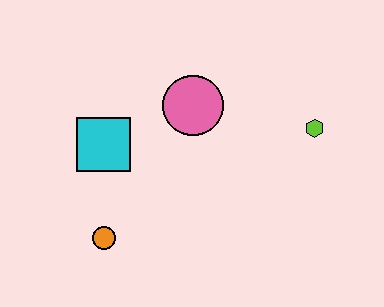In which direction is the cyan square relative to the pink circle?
The cyan square is to the left of the pink circle.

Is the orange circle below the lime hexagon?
Yes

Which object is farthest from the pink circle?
The orange circle is farthest from the pink circle.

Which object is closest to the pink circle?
The cyan square is closest to the pink circle.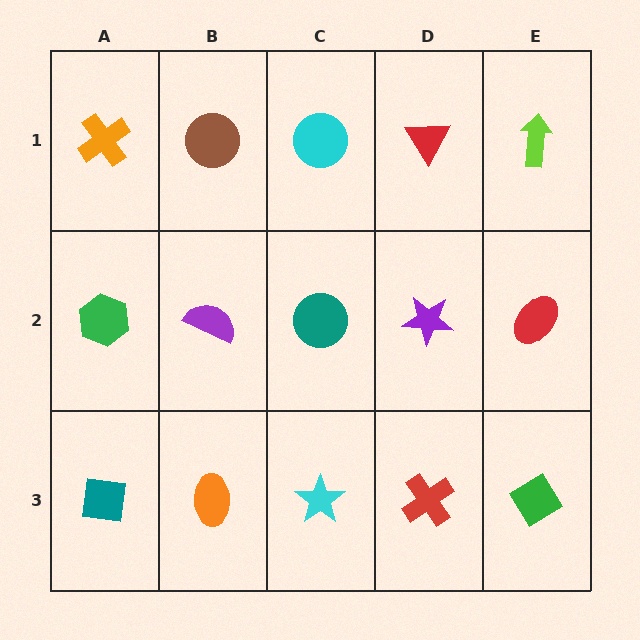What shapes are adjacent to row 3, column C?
A teal circle (row 2, column C), an orange ellipse (row 3, column B), a red cross (row 3, column D).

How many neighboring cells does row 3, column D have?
3.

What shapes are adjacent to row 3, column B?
A purple semicircle (row 2, column B), a teal square (row 3, column A), a cyan star (row 3, column C).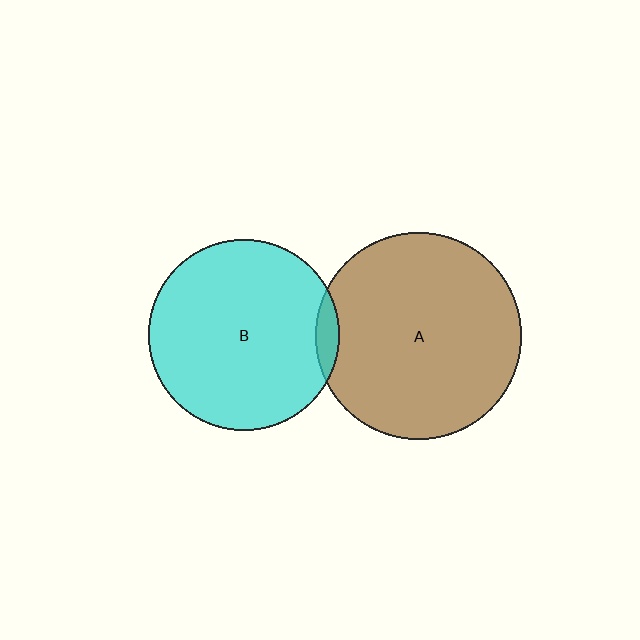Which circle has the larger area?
Circle A (brown).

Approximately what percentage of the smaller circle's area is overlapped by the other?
Approximately 5%.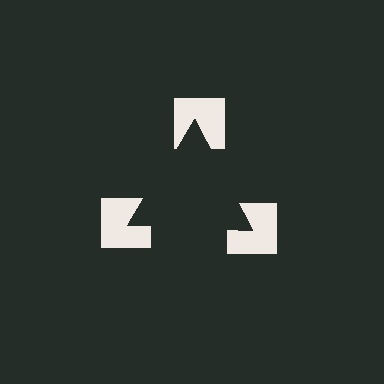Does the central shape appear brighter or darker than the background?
It typically appears slightly darker than the background, even though no actual brightness change is drawn.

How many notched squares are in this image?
There are 3 — one at each vertex of the illusory triangle.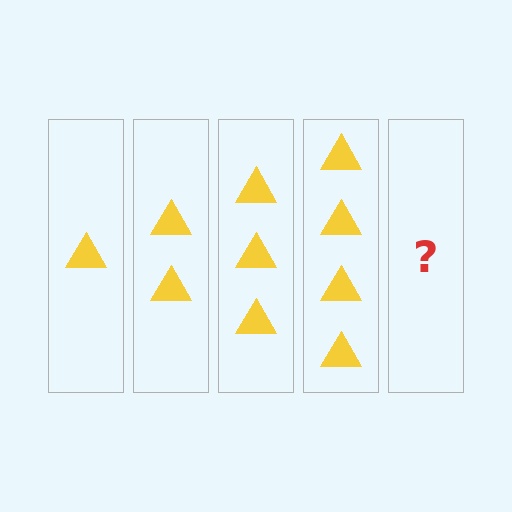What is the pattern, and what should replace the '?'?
The pattern is that each step adds one more triangle. The '?' should be 5 triangles.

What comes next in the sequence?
The next element should be 5 triangles.